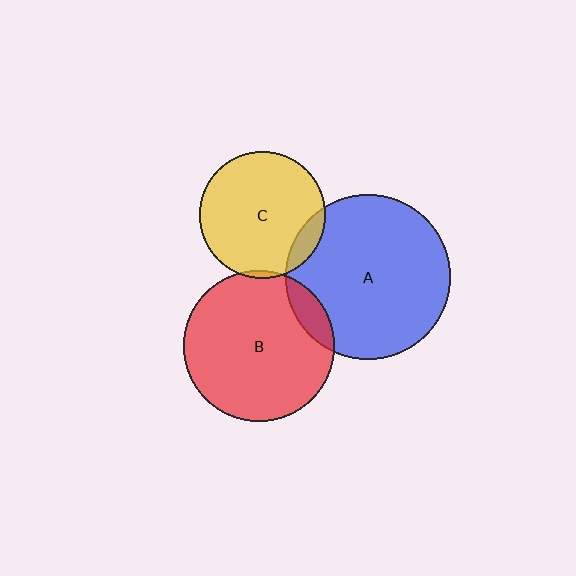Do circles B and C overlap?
Yes.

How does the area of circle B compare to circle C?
Approximately 1.4 times.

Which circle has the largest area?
Circle A (blue).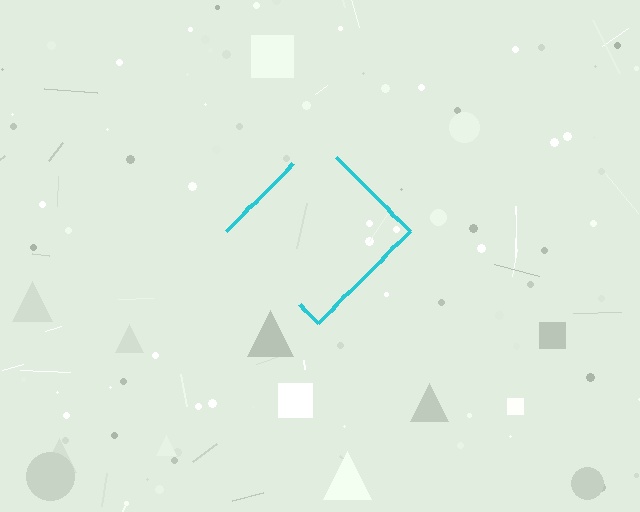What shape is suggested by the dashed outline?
The dashed outline suggests a diamond.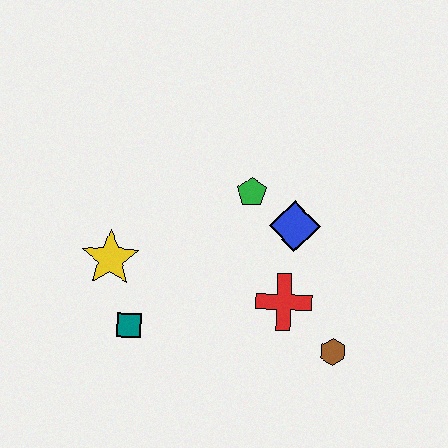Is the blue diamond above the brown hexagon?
Yes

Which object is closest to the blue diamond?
The green pentagon is closest to the blue diamond.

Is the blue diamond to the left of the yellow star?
No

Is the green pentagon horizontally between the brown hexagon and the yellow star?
Yes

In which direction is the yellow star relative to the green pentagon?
The yellow star is to the left of the green pentagon.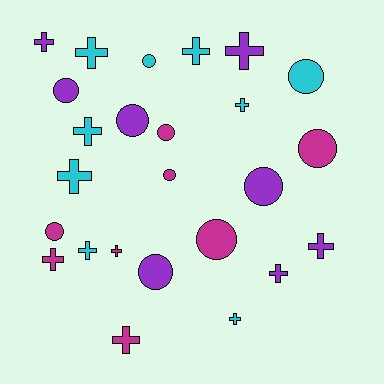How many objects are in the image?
There are 25 objects.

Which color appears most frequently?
Cyan, with 9 objects.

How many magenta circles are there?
There are 5 magenta circles.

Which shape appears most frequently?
Cross, with 14 objects.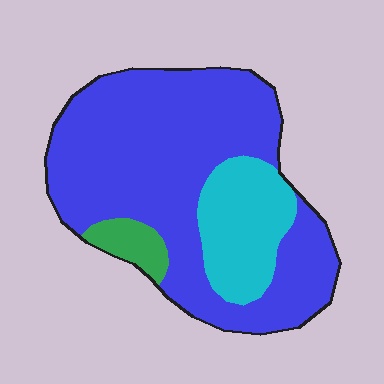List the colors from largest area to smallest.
From largest to smallest: blue, cyan, green.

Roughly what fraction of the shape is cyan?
Cyan takes up less than a quarter of the shape.